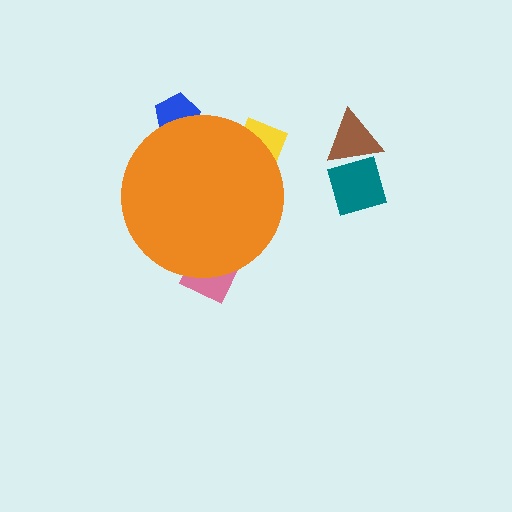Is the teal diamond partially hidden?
No, the teal diamond is fully visible.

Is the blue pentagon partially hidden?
Yes, the blue pentagon is partially hidden behind the orange circle.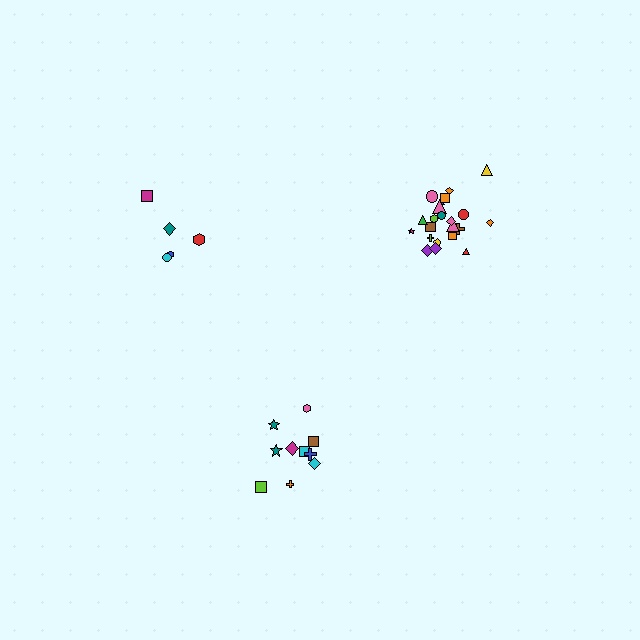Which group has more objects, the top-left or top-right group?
The top-right group.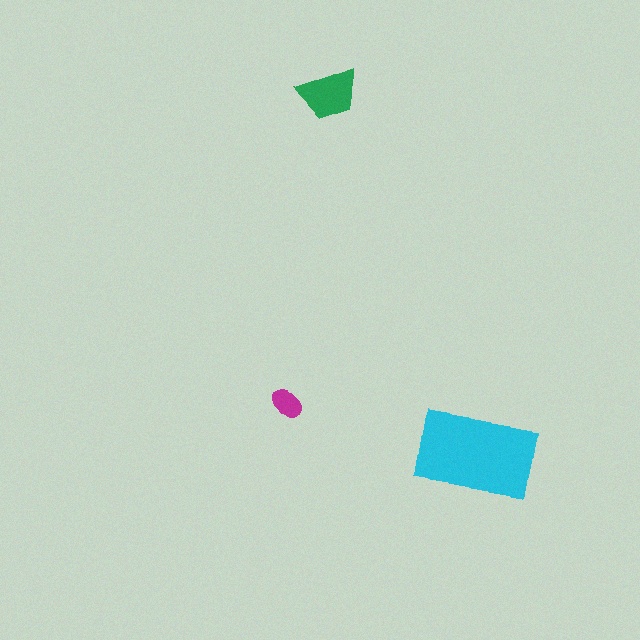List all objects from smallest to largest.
The magenta ellipse, the green trapezoid, the cyan rectangle.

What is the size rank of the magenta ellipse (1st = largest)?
3rd.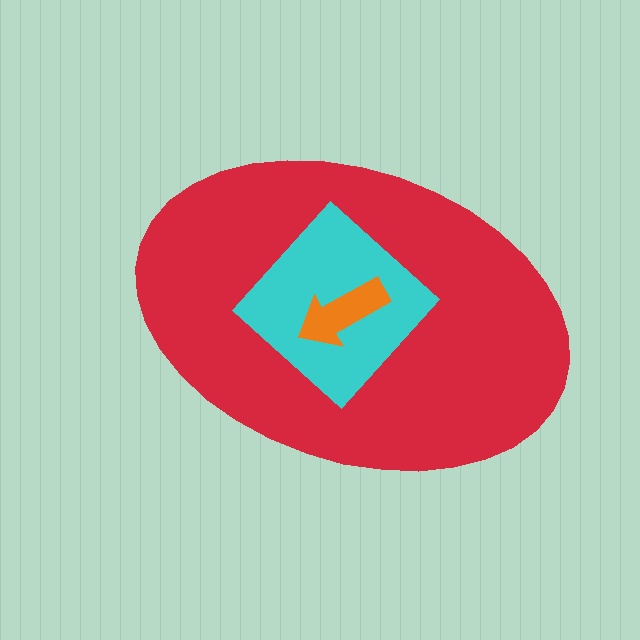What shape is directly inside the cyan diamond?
The orange arrow.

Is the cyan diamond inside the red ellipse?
Yes.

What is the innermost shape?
The orange arrow.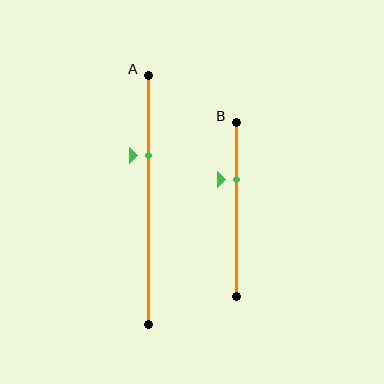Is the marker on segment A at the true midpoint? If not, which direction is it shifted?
No, the marker on segment A is shifted upward by about 18% of the segment length.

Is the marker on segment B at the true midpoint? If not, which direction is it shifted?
No, the marker on segment B is shifted upward by about 17% of the segment length.